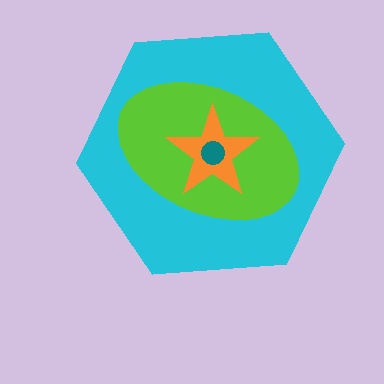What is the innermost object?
The teal circle.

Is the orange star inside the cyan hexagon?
Yes.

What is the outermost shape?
The cyan hexagon.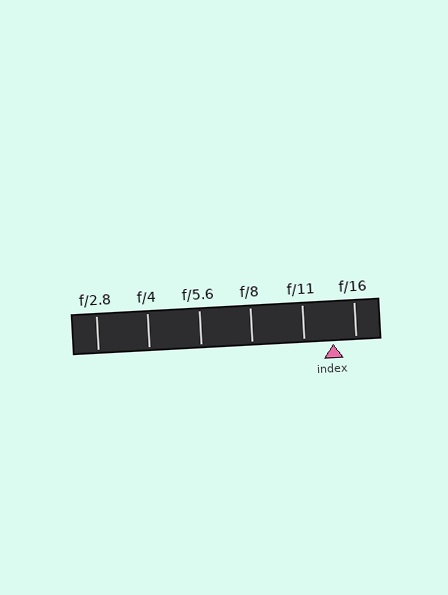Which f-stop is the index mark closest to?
The index mark is closest to f/16.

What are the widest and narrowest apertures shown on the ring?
The widest aperture shown is f/2.8 and the narrowest is f/16.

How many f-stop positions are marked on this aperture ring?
There are 6 f-stop positions marked.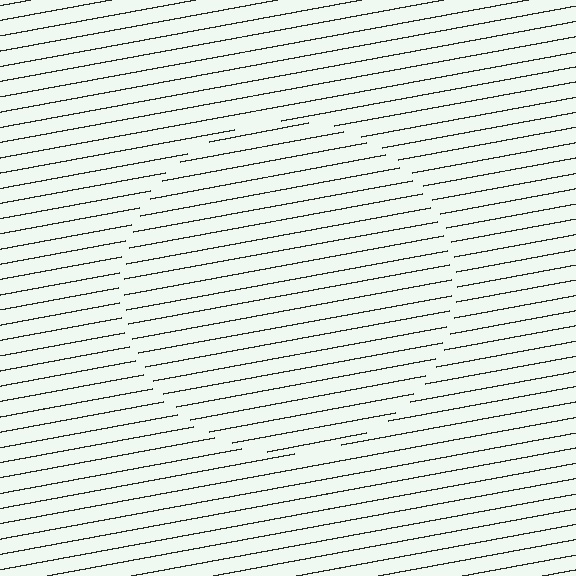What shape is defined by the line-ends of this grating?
An illusory circle. The interior of the shape contains the same grating, shifted by half a period — the contour is defined by the phase discontinuity where line-ends from the inner and outer gratings abut.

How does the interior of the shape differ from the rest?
The interior of the shape contains the same grating, shifted by half a period — the contour is defined by the phase discontinuity where line-ends from the inner and outer gratings abut.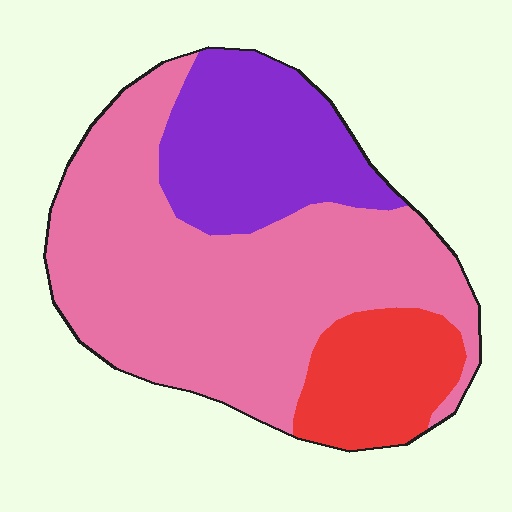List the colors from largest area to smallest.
From largest to smallest: pink, purple, red.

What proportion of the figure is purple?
Purple takes up about one quarter (1/4) of the figure.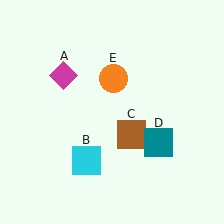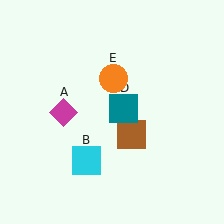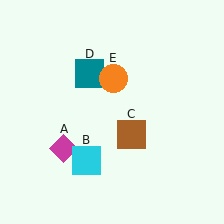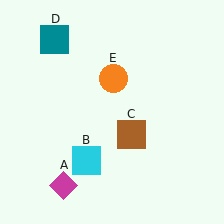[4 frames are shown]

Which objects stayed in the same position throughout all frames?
Cyan square (object B) and brown square (object C) and orange circle (object E) remained stationary.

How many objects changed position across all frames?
2 objects changed position: magenta diamond (object A), teal square (object D).